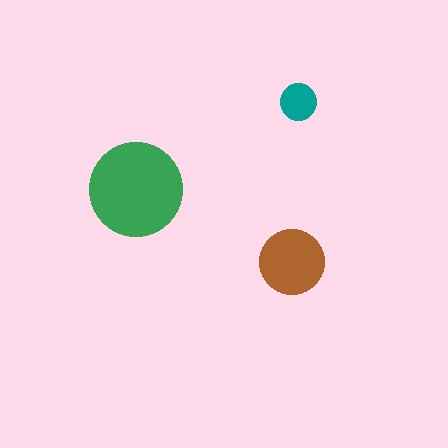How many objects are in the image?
There are 3 objects in the image.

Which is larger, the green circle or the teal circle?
The green one.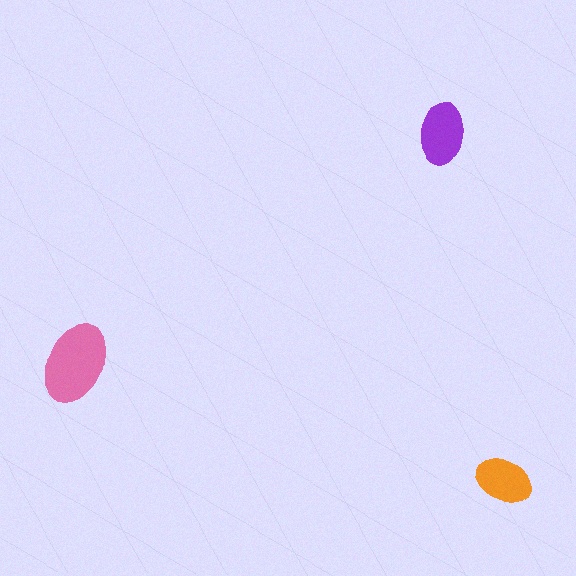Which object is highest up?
The purple ellipse is topmost.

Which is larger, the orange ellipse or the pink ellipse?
The pink one.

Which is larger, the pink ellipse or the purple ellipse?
The pink one.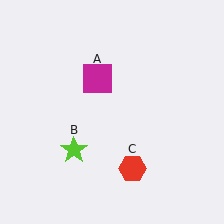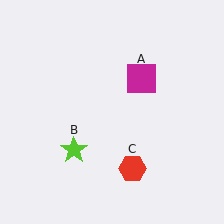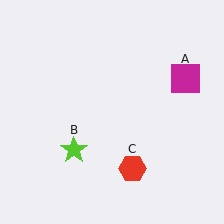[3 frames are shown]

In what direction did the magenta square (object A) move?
The magenta square (object A) moved right.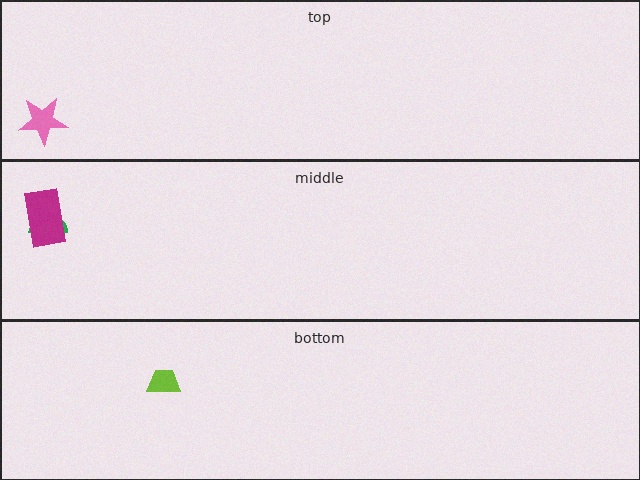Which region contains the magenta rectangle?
The middle region.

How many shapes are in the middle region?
2.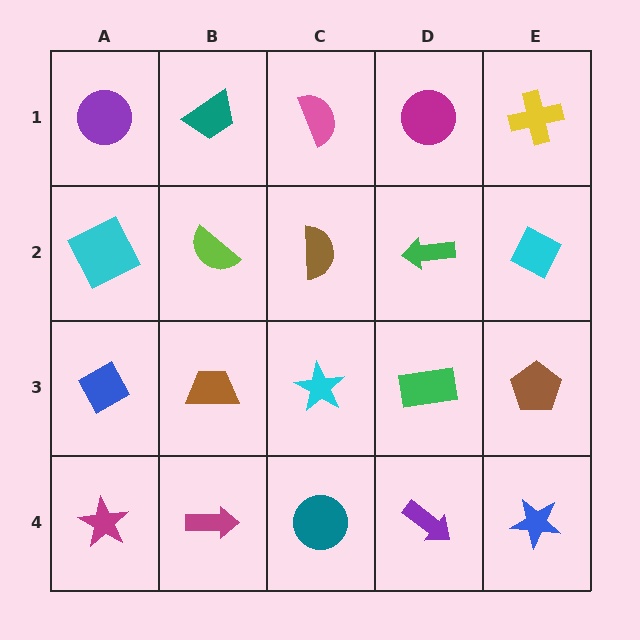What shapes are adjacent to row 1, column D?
A green arrow (row 2, column D), a pink semicircle (row 1, column C), a yellow cross (row 1, column E).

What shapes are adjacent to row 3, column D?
A green arrow (row 2, column D), a purple arrow (row 4, column D), a cyan star (row 3, column C), a brown pentagon (row 3, column E).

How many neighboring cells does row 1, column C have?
3.